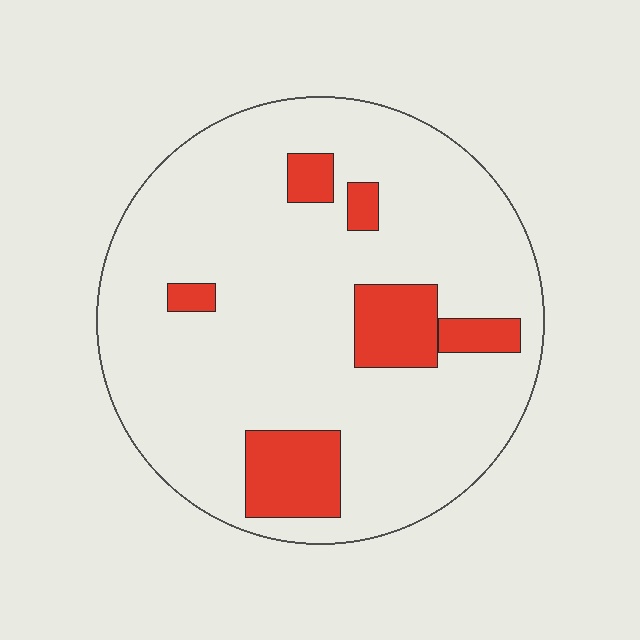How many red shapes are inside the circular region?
6.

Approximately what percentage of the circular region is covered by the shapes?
Approximately 15%.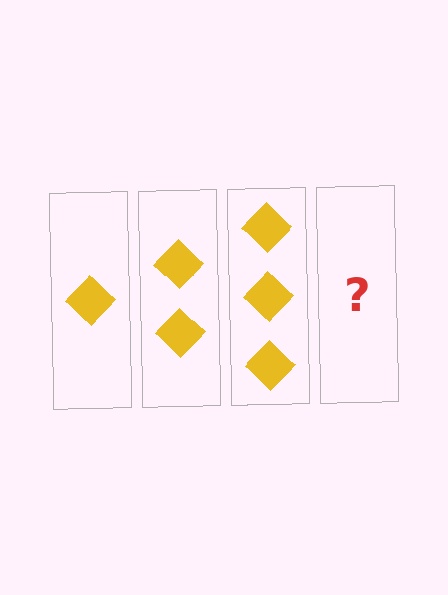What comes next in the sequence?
The next element should be 4 diamonds.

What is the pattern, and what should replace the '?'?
The pattern is that each step adds one more diamond. The '?' should be 4 diamonds.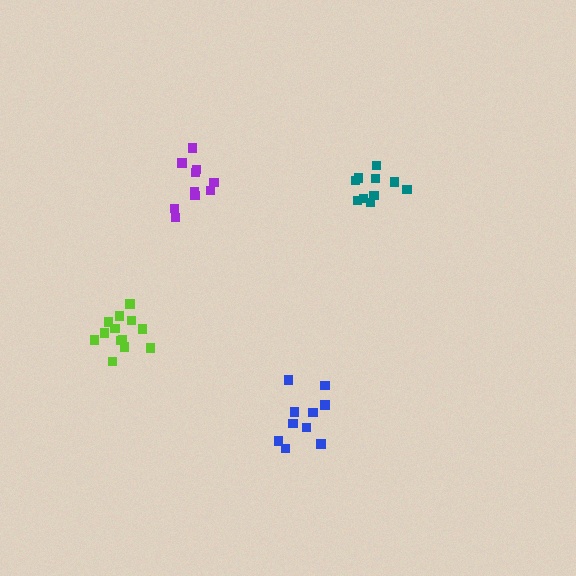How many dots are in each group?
Group 1: 13 dots, Group 2: 10 dots, Group 3: 10 dots, Group 4: 10 dots (43 total).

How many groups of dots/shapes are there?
There are 4 groups.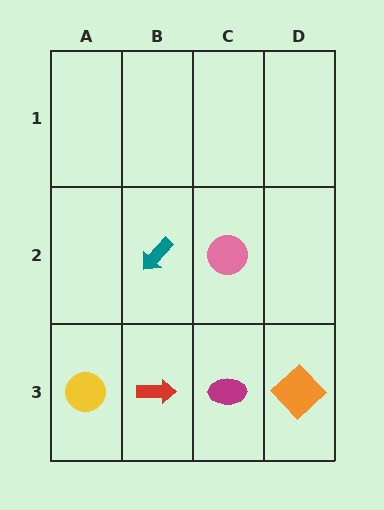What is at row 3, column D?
An orange diamond.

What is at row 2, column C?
A pink circle.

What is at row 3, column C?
A magenta ellipse.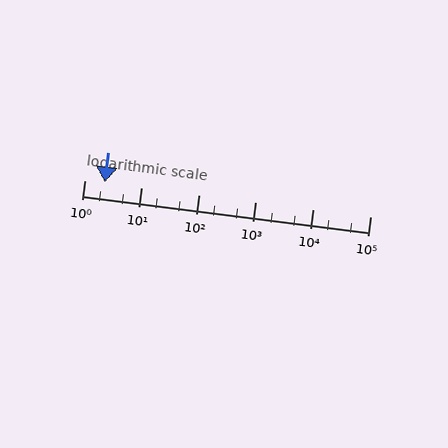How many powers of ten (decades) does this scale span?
The scale spans 5 decades, from 1 to 100000.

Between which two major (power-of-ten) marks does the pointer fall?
The pointer is between 1 and 10.